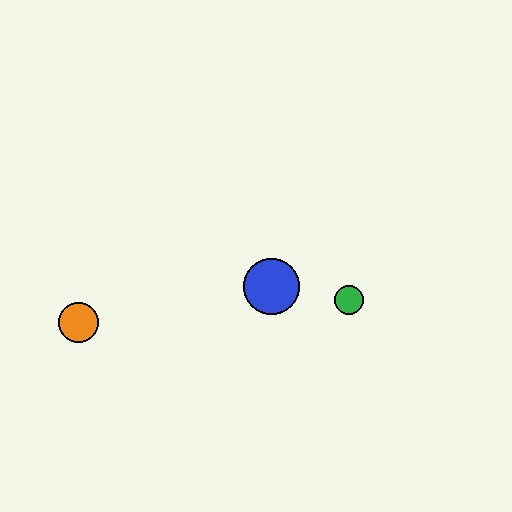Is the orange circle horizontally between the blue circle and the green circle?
No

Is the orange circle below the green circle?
Yes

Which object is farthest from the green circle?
The orange circle is farthest from the green circle.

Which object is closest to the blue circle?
The green circle is closest to the blue circle.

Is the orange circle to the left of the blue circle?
Yes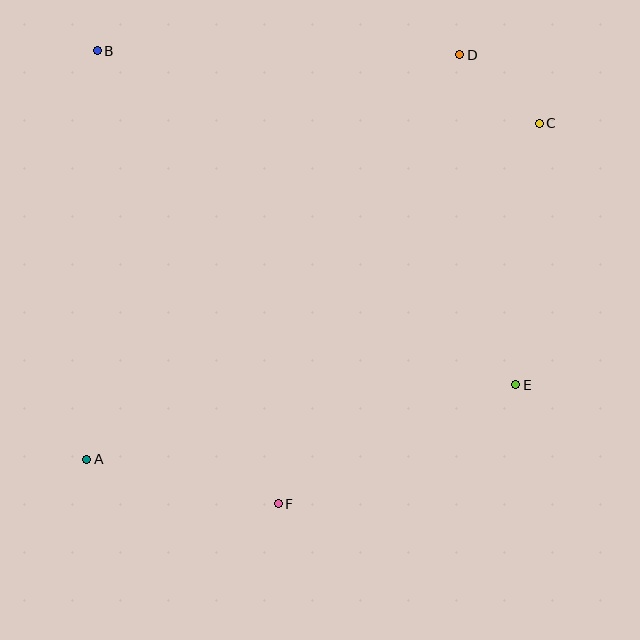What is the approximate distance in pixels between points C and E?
The distance between C and E is approximately 263 pixels.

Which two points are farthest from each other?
Points A and C are farthest from each other.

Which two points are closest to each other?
Points C and D are closest to each other.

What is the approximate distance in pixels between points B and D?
The distance between B and D is approximately 362 pixels.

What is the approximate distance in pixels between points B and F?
The distance between B and F is approximately 487 pixels.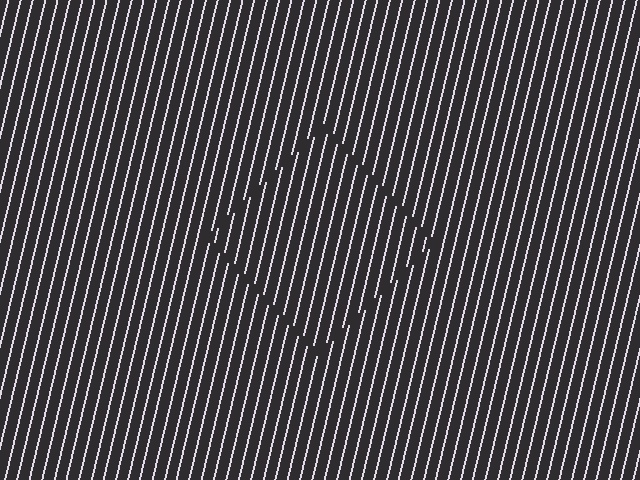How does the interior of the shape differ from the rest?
The interior of the shape contains the same grating, shifted by half a period — the contour is defined by the phase discontinuity where line-ends from the inner and outer gratings abut.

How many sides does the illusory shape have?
4 sides — the line-ends trace a square.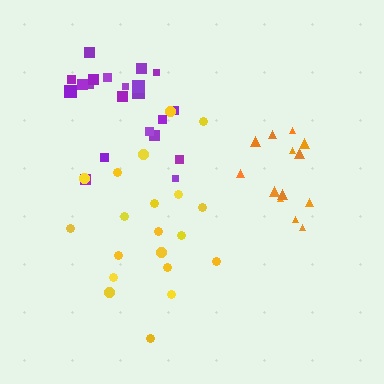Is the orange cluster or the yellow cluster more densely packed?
Orange.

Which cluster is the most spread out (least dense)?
Yellow.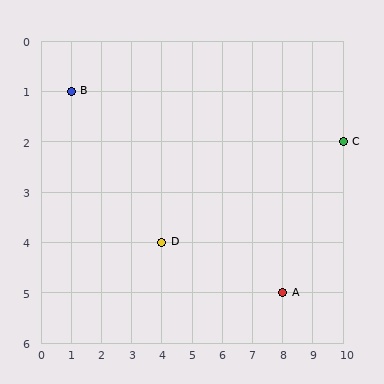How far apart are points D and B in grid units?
Points D and B are 3 columns and 3 rows apart (about 4.2 grid units diagonally).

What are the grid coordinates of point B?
Point B is at grid coordinates (1, 1).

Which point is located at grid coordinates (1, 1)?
Point B is at (1, 1).